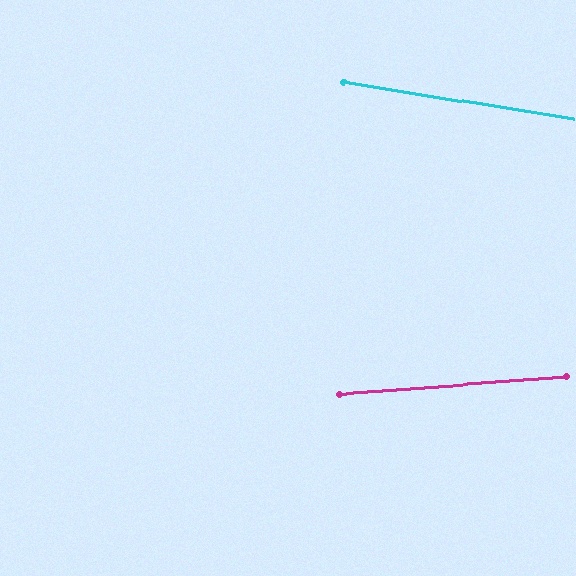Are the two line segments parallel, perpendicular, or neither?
Neither parallel nor perpendicular — they differ by about 13°.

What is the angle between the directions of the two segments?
Approximately 13 degrees.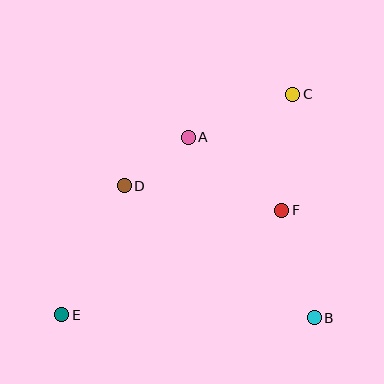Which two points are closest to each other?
Points A and D are closest to each other.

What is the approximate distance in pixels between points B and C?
The distance between B and C is approximately 224 pixels.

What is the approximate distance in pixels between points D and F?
The distance between D and F is approximately 160 pixels.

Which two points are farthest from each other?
Points C and E are farthest from each other.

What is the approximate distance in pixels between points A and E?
The distance between A and E is approximately 218 pixels.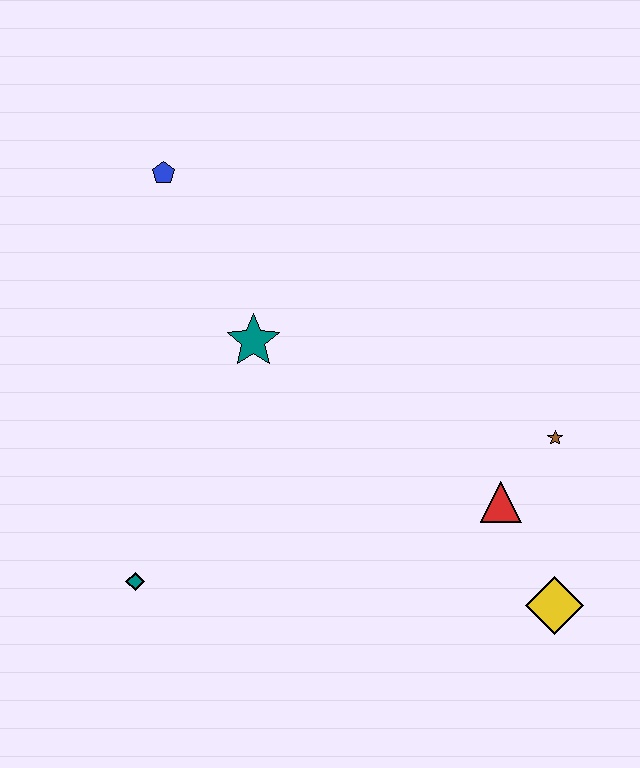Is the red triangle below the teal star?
Yes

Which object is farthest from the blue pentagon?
The yellow diamond is farthest from the blue pentagon.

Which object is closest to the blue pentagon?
The teal star is closest to the blue pentagon.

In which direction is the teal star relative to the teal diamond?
The teal star is above the teal diamond.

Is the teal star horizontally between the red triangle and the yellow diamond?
No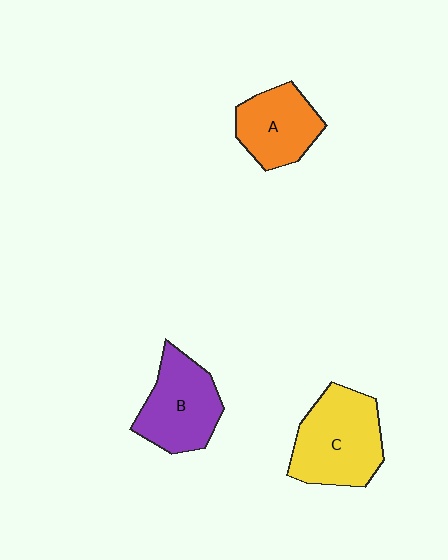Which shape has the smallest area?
Shape A (orange).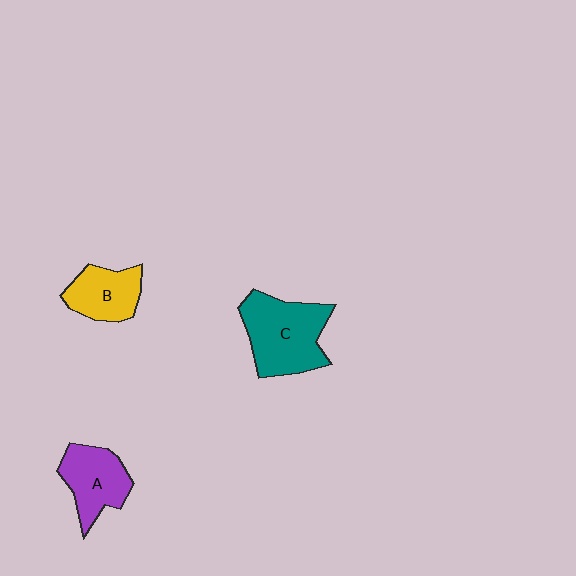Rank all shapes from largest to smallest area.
From largest to smallest: C (teal), A (purple), B (yellow).